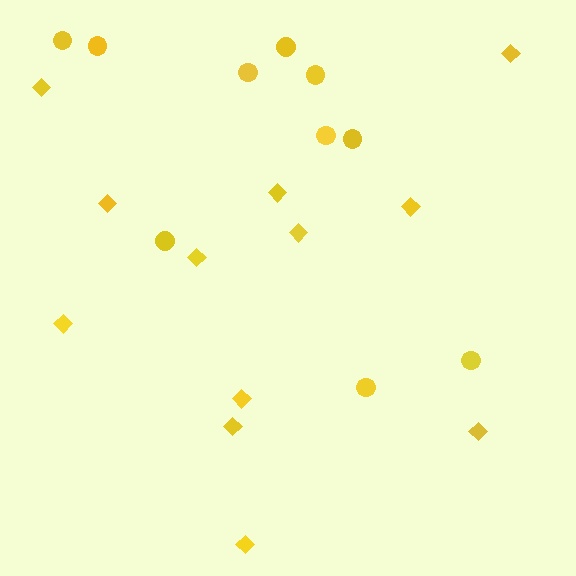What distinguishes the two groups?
There are 2 groups: one group of circles (10) and one group of diamonds (12).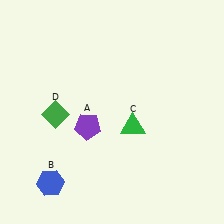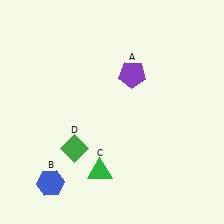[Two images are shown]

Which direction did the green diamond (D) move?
The green diamond (D) moved down.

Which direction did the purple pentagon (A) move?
The purple pentagon (A) moved up.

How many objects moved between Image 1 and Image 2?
3 objects moved between the two images.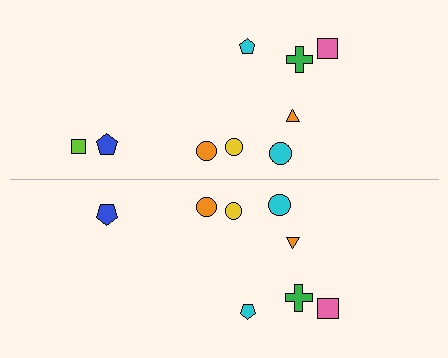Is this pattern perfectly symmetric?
No, the pattern is not perfectly symmetric. A lime square is missing from the bottom side.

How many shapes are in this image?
There are 17 shapes in this image.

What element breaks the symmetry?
A lime square is missing from the bottom side.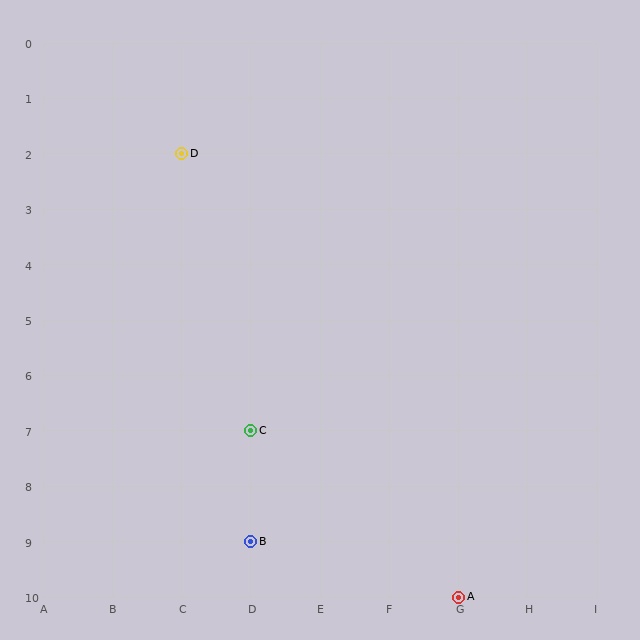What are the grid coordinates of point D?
Point D is at grid coordinates (C, 2).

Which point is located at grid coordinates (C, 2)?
Point D is at (C, 2).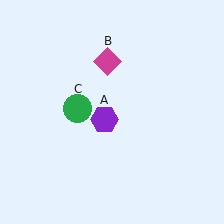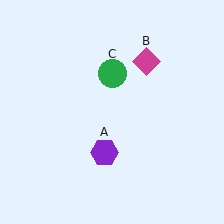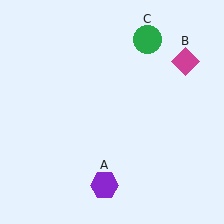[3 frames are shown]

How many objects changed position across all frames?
3 objects changed position: purple hexagon (object A), magenta diamond (object B), green circle (object C).